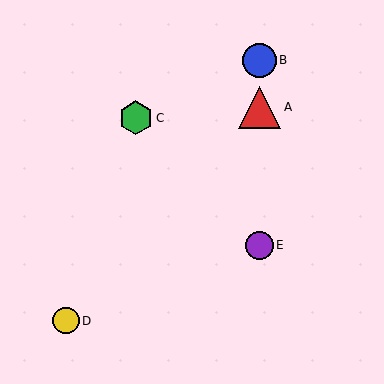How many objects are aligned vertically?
3 objects (A, B, E) are aligned vertically.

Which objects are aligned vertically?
Objects A, B, E are aligned vertically.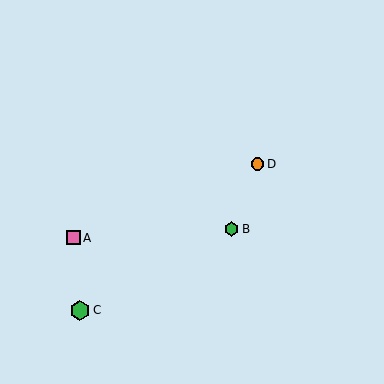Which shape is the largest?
The green hexagon (labeled C) is the largest.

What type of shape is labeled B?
Shape B is a green hexagon.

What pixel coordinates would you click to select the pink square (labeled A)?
Click at (73, 238) to select the pink square A.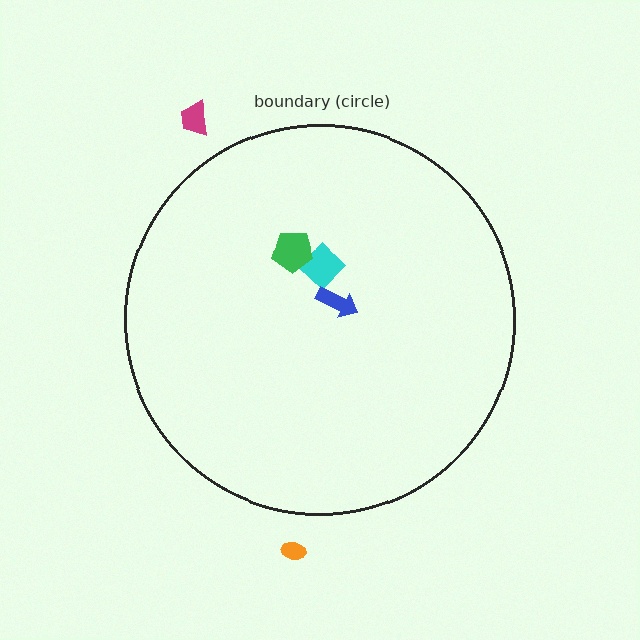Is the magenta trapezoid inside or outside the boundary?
Outside.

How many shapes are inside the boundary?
3 inside, 2 outside.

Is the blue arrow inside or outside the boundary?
Inside.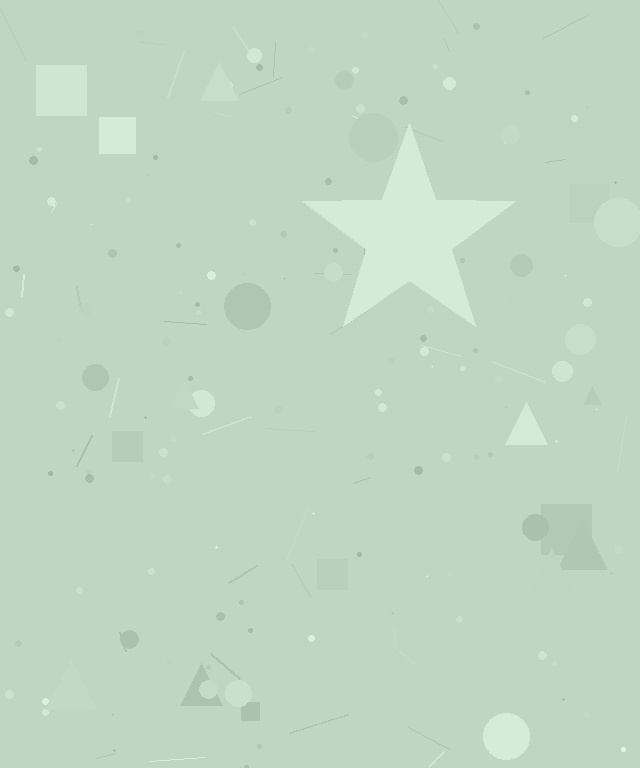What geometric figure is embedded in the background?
A star is embedded in the background.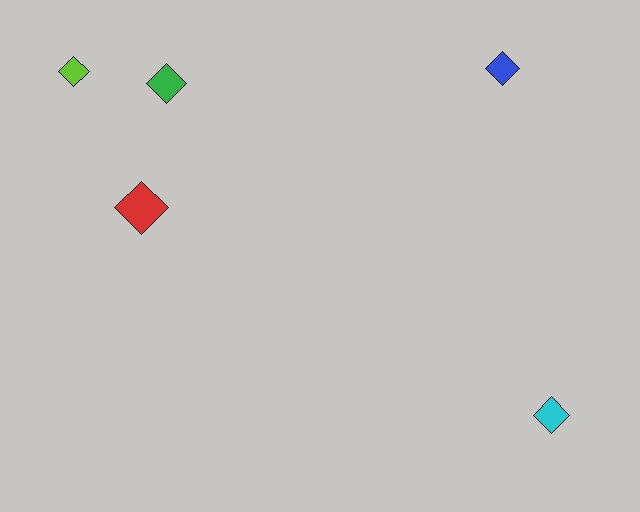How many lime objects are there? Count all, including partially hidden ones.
There is 1 lime object.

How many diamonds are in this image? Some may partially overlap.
There are 5 diamonds.